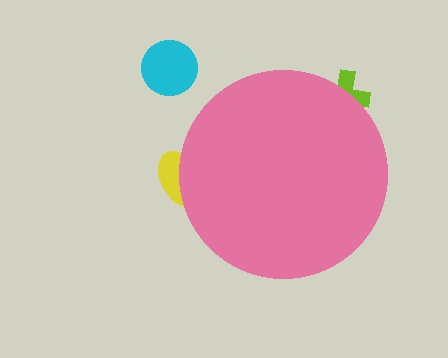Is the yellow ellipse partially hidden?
Yes, the yellow ellipse is partially hidden behind the pink circle.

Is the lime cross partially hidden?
Yes, the lime cross is partially hidden behind the pink circle.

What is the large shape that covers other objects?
A pink circle.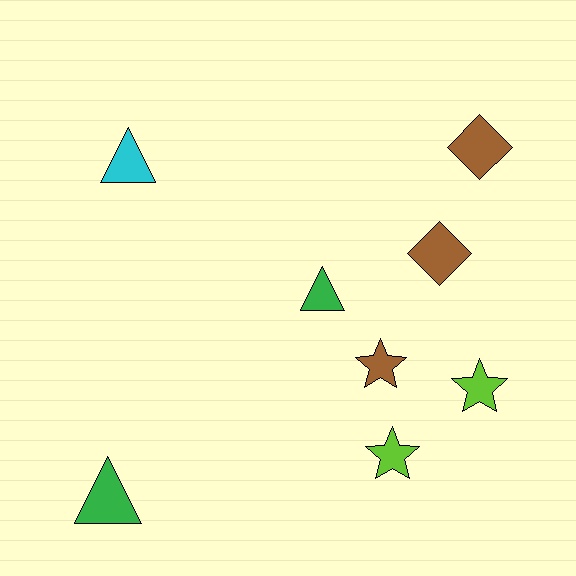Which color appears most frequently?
Brown, with 3 objects.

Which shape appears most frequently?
Star, with 3 objects.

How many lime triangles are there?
There are no lime triangles.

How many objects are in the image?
There are 8 objects.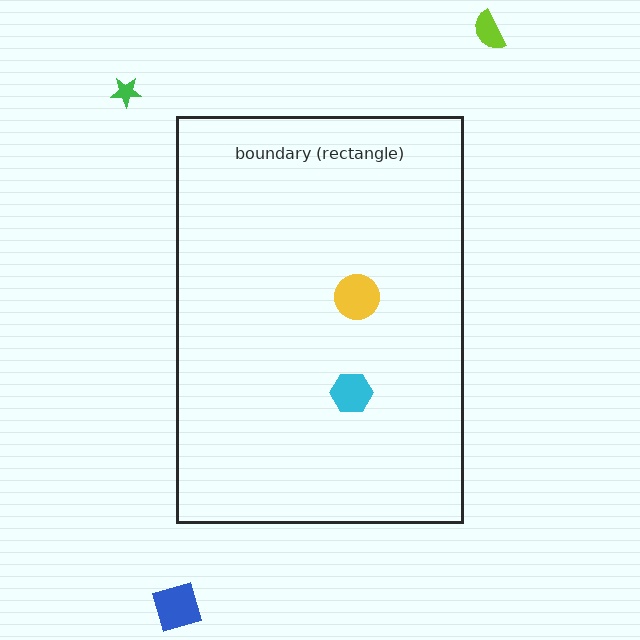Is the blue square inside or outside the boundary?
Outside.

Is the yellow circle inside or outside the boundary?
Inside.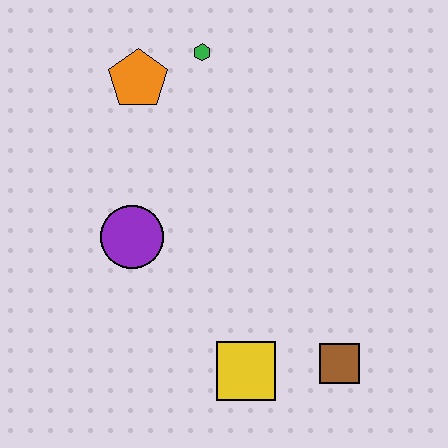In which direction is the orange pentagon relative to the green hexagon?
The orange pentagon is to the left of the green hexagon.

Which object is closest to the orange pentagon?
The green hexagon is closest to the orange pentagon.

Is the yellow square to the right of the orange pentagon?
Yes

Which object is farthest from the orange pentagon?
The brown square is farthest from the orange pentagon.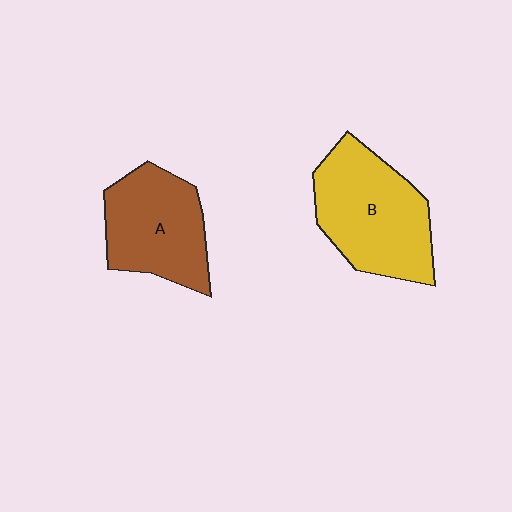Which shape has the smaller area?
Shape A (brown).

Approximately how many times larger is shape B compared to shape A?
Approximately 1.2 times.